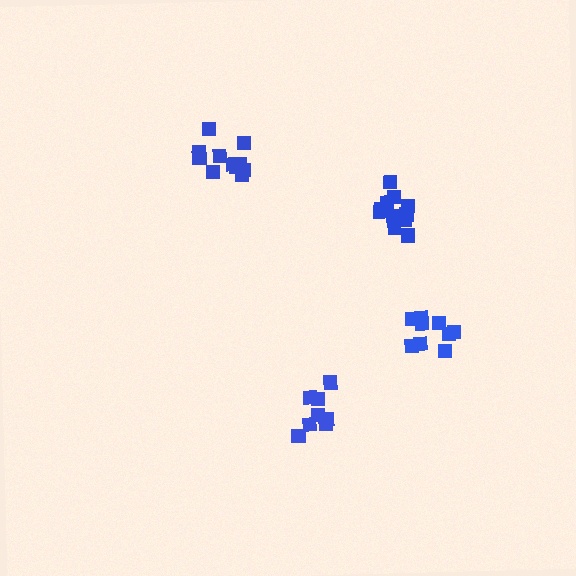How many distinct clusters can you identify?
There are 4 distinct clusters.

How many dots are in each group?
Group 1: 13 dots, Group 2: 9 dots, Group 3: 8 dots, Group 4: 11 dots (41 total).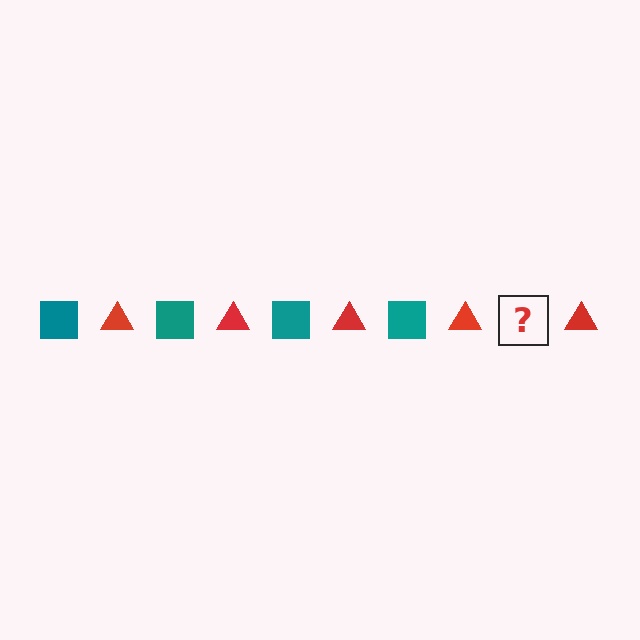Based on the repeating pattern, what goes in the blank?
The blank should be a teal square.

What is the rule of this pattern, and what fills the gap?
The rule is that the pattern alternates between teal square and red triangle. The gap should be filled with a teal square.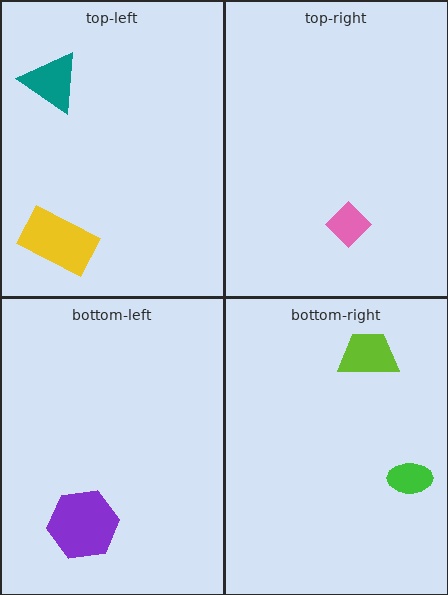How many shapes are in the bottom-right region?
2.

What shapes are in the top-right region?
The pink diamond.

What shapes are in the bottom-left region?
The purple hexagon.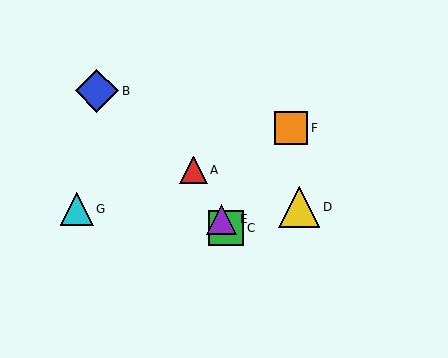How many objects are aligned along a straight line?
3 objects (A, C, E) are aligned along a straight line.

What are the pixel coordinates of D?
Object D is at (299, 207).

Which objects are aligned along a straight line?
Objects A, C, E are aligned along a straight line.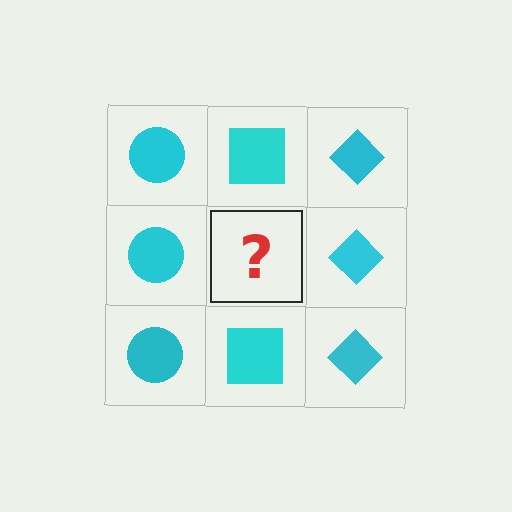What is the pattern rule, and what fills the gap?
The rule is that each column has a consistent shape. The gap should be filled with a cyan square.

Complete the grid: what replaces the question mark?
The question mark should be replaced with a cyan square.